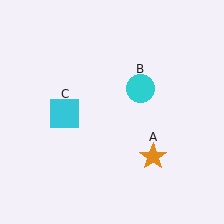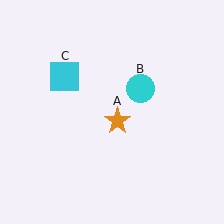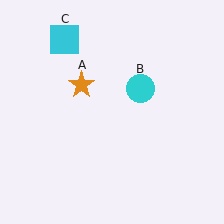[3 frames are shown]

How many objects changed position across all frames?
2 objects changed position: orange star (object A), cyan square (object C).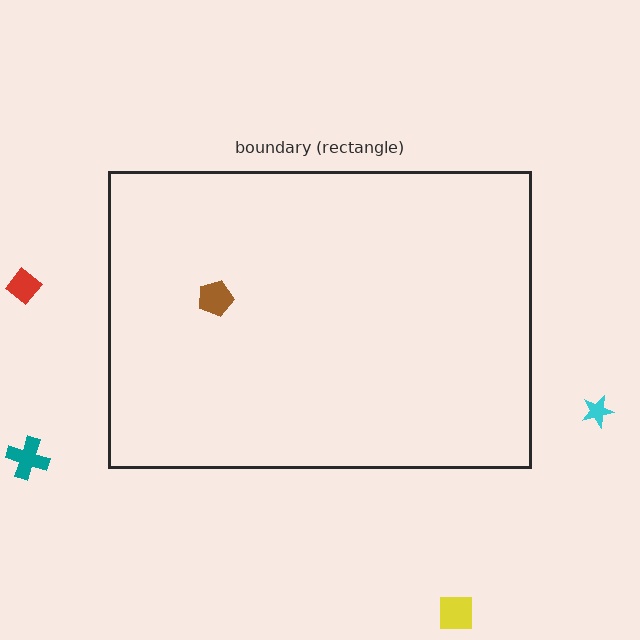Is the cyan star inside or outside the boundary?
Outside.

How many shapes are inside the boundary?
1 inside, 4 outside.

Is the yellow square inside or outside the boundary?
Outside.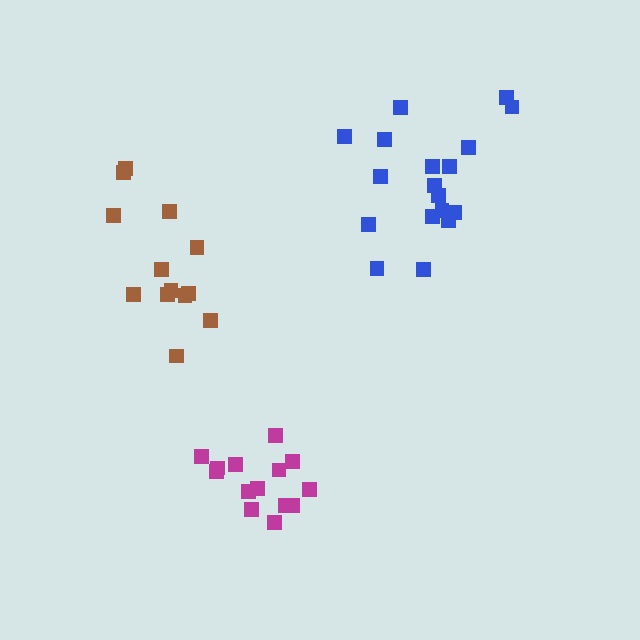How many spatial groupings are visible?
There are 3 spatial groupings.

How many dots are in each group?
Group 1: 18 dots, Group 2: 14 dots, Group 3: 13 dots (45 total).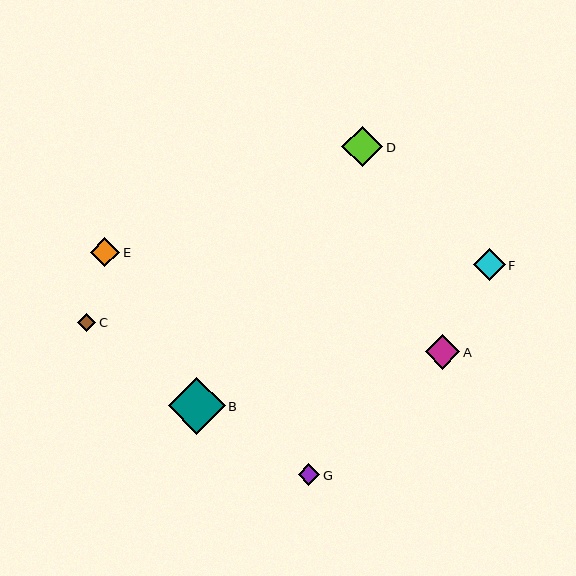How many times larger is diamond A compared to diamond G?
Diamond A is approximately 1.6 times the size of diamond G.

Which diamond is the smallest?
Diamond C is the smallest with a size of approximately 18 pixels.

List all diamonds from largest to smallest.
From largest to smallest: B, D, A, F, E, G, C.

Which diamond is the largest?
Diamond B is the largest with a size of approximately 57 pixels.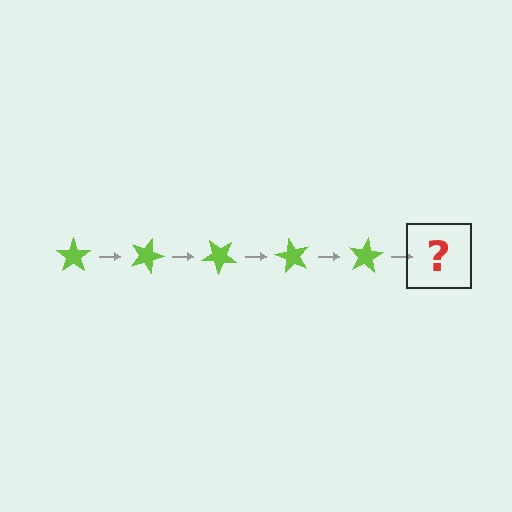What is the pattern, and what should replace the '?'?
The pattern is that the star rotates 20 degrees each step. The '?' should be a lime star rotated 100 degrees.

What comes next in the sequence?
The next element should be a lime star rotated 100 degrees.